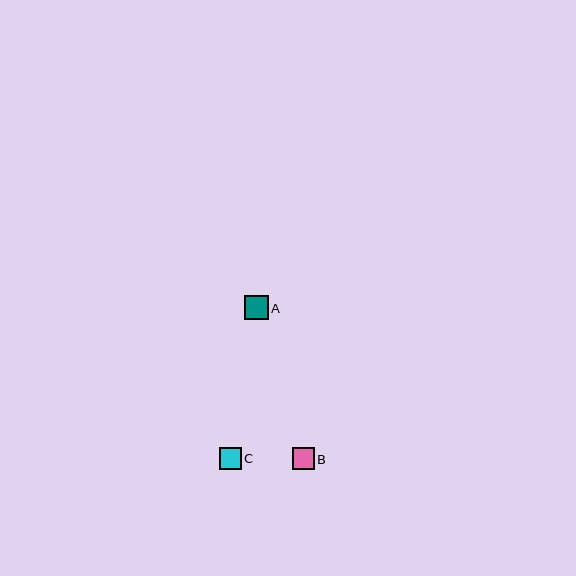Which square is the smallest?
Square C is the smallest with a size of approximately 22 pixels.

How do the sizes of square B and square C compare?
Square B and square C are approximately the same size.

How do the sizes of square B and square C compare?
Square B and square C are approximately the same size.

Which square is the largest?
Square A is the largest with a size of approximately 24 pixels.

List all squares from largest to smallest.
From largest to smallest: A, B, C.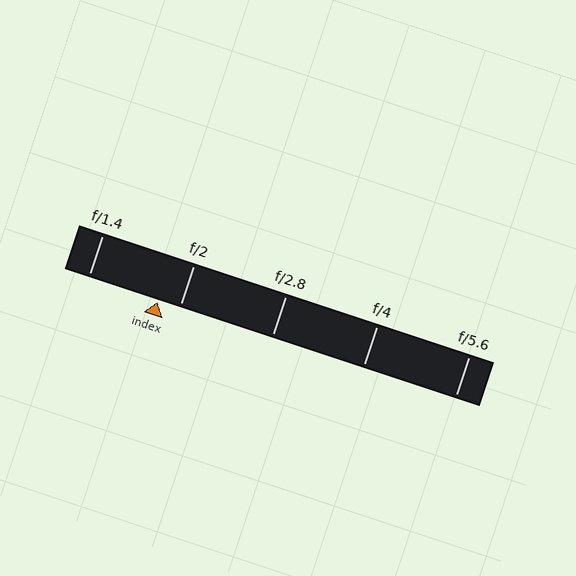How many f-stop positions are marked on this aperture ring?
There are 5 f-stop positions marked.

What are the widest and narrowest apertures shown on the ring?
The widest aperture shown is f/1.4 and the narrowest is f/5.6.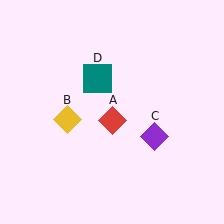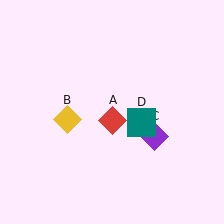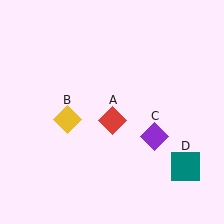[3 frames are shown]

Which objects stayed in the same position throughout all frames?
Red diamond (object A) and yellow diamond (object B) and purple diamond (object C) remained stationary.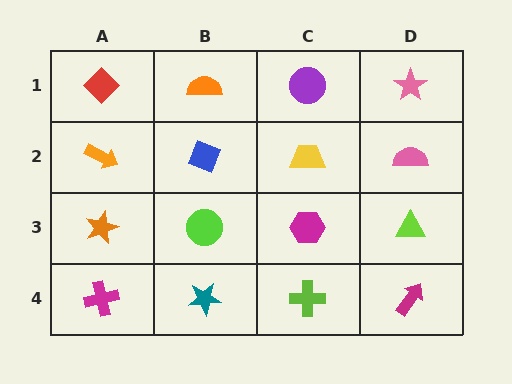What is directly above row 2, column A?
A red diamond.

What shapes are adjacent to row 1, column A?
An orange arrow (row 2, column A), an orange semicircle (row 1, column B).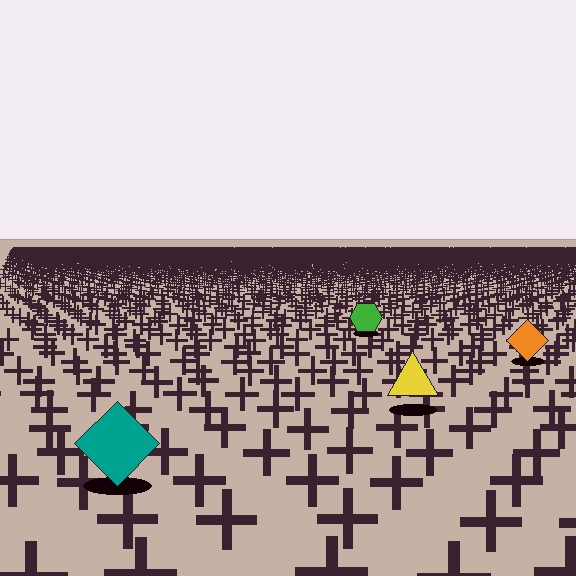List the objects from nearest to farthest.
From nearest to farthest: the teal diamond, the yellow triangle, the orange diamond, the green hexagon.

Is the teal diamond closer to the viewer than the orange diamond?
Yes. The teal diamond is closer — you can tell from the texture gradient: the ground texture is coarser near it.